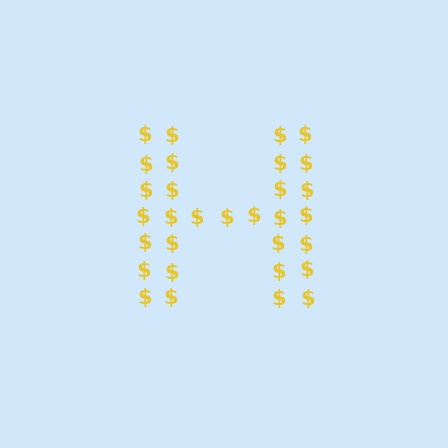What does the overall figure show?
The overall figure shows the letter H.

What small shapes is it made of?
It is made of small dollar signs.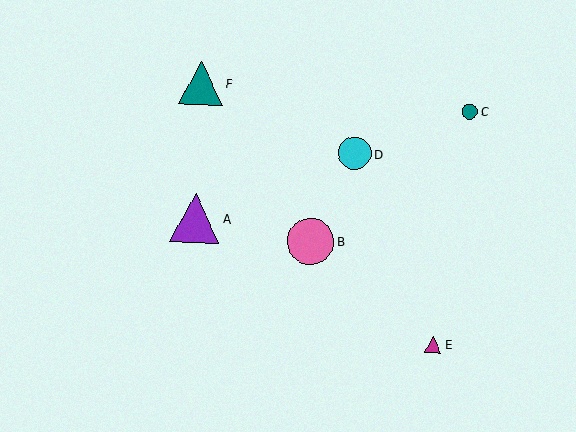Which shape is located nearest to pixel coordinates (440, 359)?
The magenta triangle (labeled E) at (433, 345) is nearest to that location.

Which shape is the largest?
The purple triangle (labeled A) is the largest.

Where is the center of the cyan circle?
The center of the cyan circle is at (355, 153).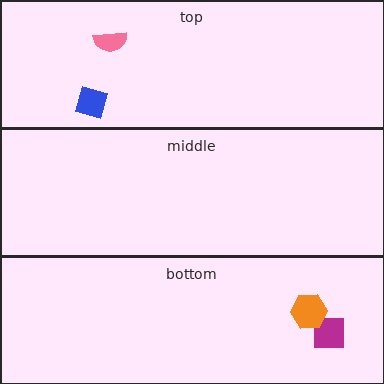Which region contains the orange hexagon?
The bottom region.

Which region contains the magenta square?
The bottom region.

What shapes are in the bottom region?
The magenta square, the orange hexagon.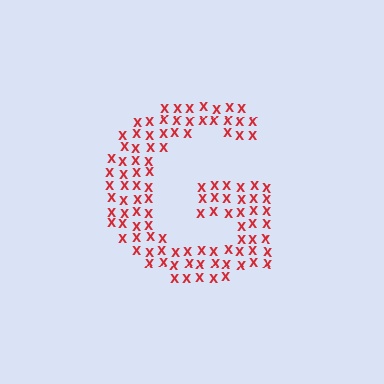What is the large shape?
The large shape is the letter G.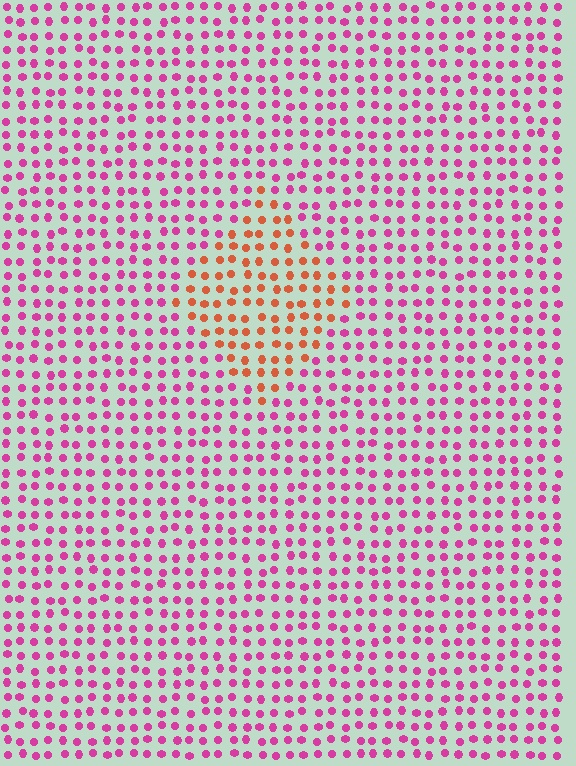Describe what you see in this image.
The image is filled with small magenta elements in a uniform arrangement. A diamond-shaped region is visible where the elements are tinted to a slightly different hue, forming a subtle color boundary.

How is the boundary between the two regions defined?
The boundary is defined purely by a slight shift in hue (about 53 degrees). Spacing, size, and orientation are identical on both sides.